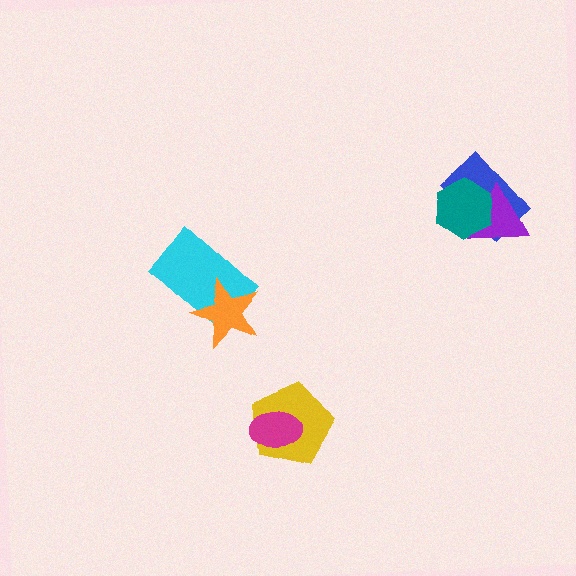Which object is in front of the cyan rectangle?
The orange star is in front of the cyan rectangle.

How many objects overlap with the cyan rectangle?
1 object overlaps with the cyan rectangle.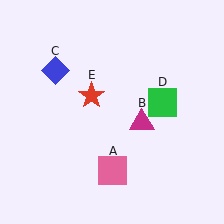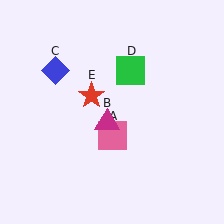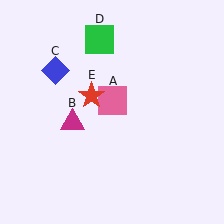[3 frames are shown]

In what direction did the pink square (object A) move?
The pink square (object A) moved up.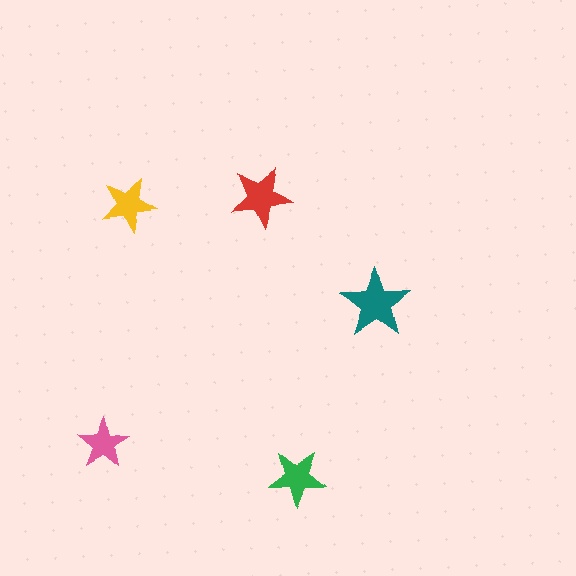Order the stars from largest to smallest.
the teal one, the red one, the green one, the yellow one, the pink one.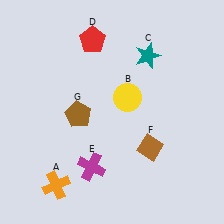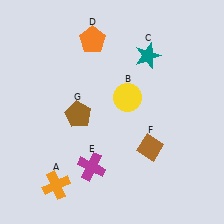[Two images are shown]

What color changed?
The pentagon (D) changed from red in Image 1 to orange in Image 2.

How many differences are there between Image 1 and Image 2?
There is 1 difference between the two images.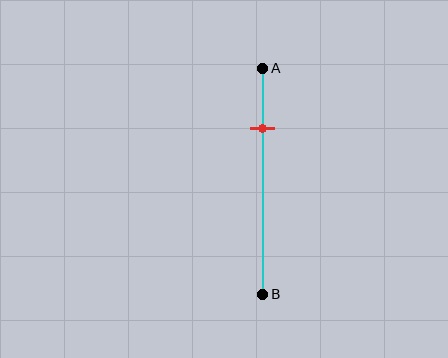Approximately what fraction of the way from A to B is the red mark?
The red mark is approximately 25% of the way from A to B.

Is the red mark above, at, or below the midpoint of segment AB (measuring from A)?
The red mark is above the midpoint of segment AB.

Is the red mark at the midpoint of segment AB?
No, the mark is at about 25% from A, not at the 50% midpoint.